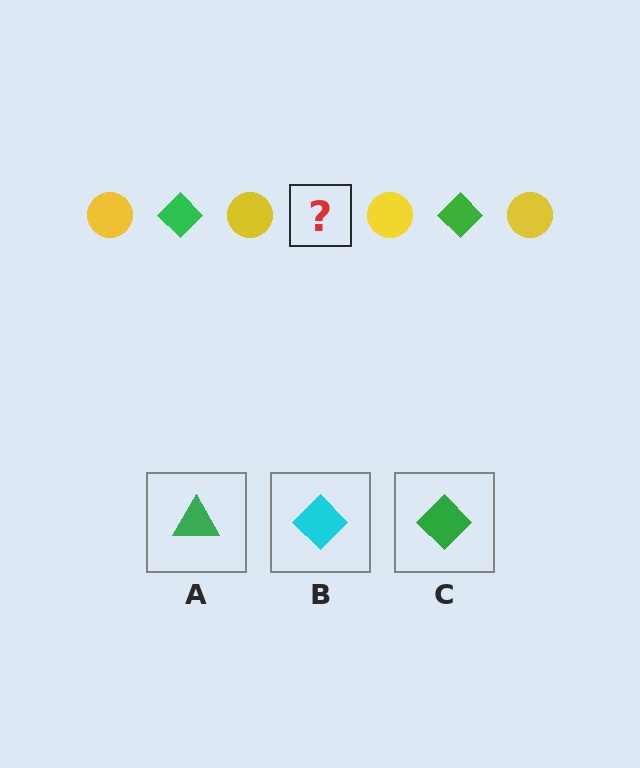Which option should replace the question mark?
Option C.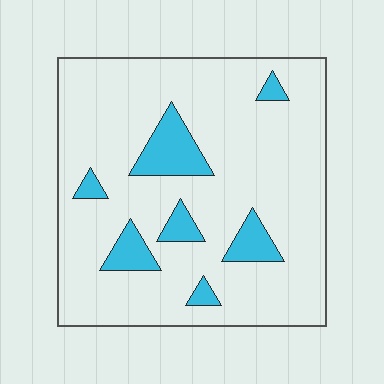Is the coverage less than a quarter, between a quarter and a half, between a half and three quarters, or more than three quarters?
Less than a quarter.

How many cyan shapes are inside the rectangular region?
7.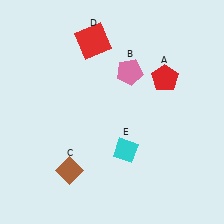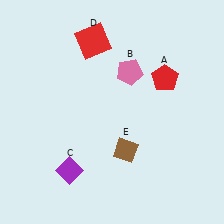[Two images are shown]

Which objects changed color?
C changed from brown to purple. E changed from cyan to brown.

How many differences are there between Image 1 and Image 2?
There are 2 differences between the two images.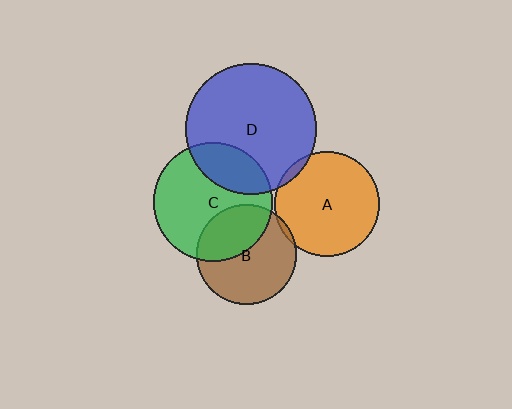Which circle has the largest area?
Circle D (blue).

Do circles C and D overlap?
Yes.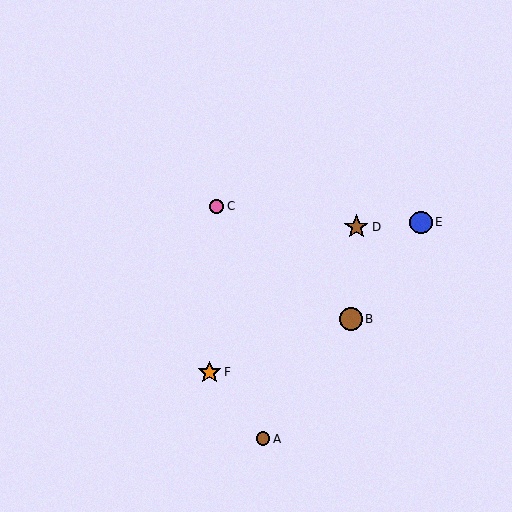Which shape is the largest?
The brown star (labeled D) is the largest.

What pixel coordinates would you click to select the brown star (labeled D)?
Click at (356, 227) to select the brown star D.